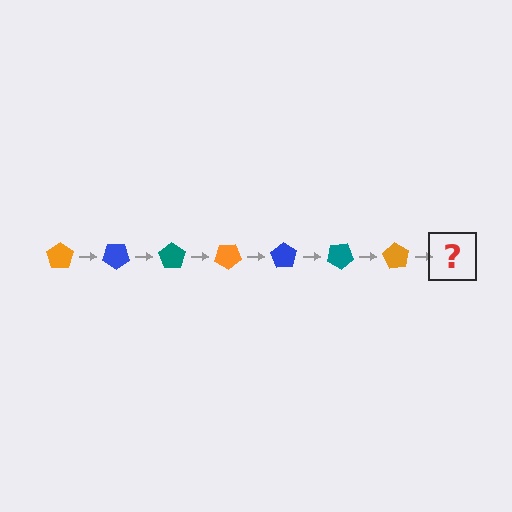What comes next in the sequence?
The next element should be a blue pentagon, rotated 245 degrees from the start.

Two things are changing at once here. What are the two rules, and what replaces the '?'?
The two rules are that it rotates 35 degrees each step and the color cycles through orange, blue, and teal. The '?' should be a blue pentagon, rotated 245 degrees from the start.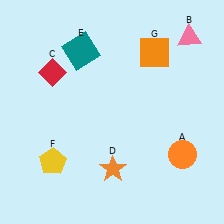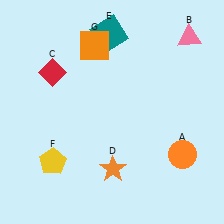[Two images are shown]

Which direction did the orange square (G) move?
The orange square (G) moved left.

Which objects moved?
The objects that moved are: the teal square (E), the orange square (G).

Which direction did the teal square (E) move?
The teal square (E) moved right.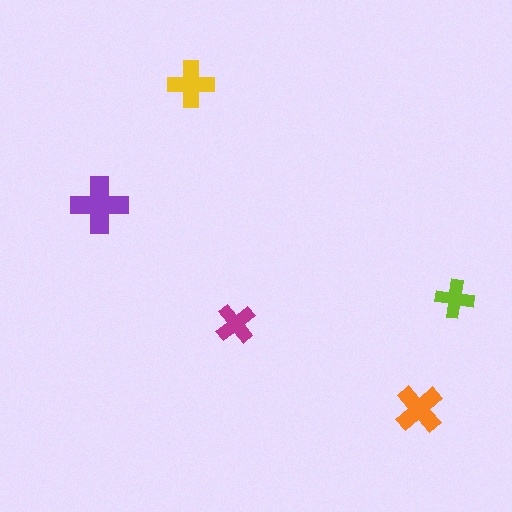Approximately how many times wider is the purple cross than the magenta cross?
About 1.5 times wider.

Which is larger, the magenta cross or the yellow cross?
The yellow one.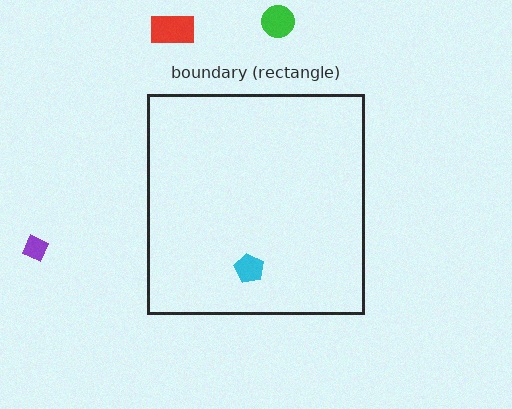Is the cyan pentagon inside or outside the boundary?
Inside.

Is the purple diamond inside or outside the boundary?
Outside.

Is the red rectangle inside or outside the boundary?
Outside.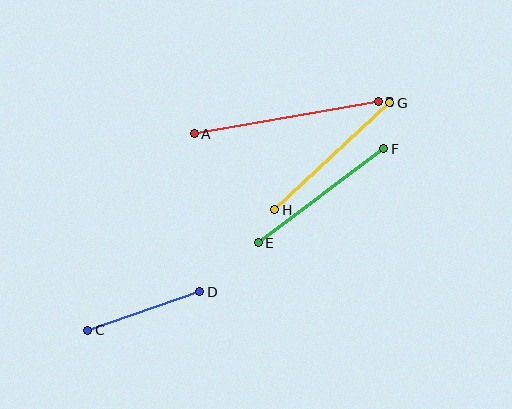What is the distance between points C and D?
The distance is approximately 119 pixels.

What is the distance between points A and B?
The distance is approximately 187 pixels.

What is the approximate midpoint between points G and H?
The midpoint is at approximately (332, 156) pixels.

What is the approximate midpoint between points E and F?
The midpoint is at approximately (321, 196) pixels.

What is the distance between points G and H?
The distance is approximately 157 pixels.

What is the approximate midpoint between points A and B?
The midpoint is at approximately (286, 118) pixels.